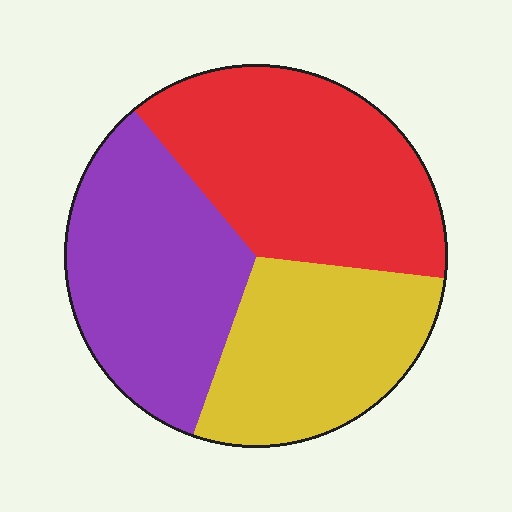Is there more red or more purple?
Red.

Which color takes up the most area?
Red, at roughly 40%.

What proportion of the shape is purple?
Purple covers 34% of the shape.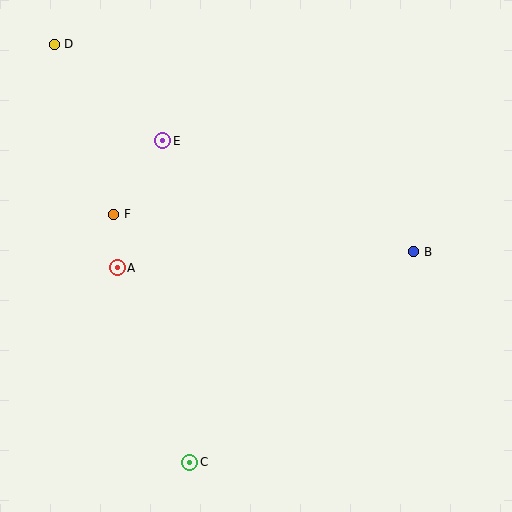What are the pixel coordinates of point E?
Point E is at (163, 141).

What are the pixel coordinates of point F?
Point F is at (114, 214).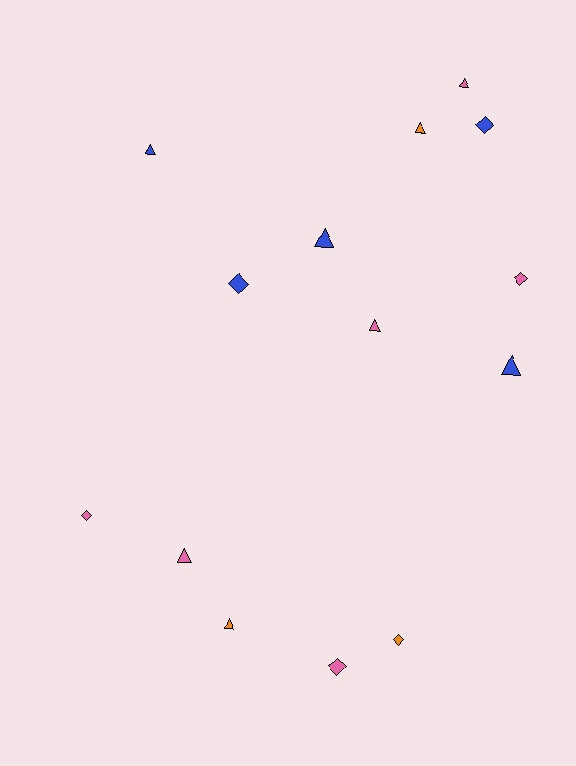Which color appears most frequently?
Pink, with 6 objects.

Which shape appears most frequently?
Triangle, with 8 objects.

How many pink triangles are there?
There are 3 pink triangles.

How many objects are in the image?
There are 14 objects.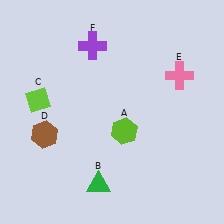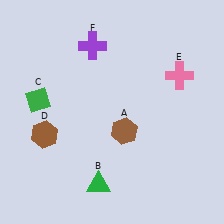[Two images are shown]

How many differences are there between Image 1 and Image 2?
There are 2 differences between the two images.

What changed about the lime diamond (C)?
In Image 1, C is lime. In Image 2, it changed to green.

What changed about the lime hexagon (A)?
In Image 1, A is lime. In Image 2, it changed to brown.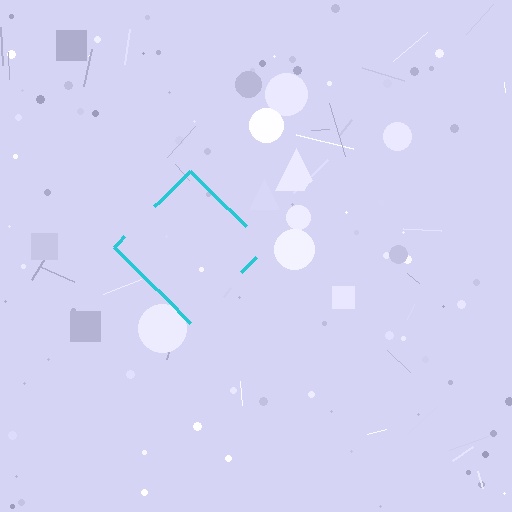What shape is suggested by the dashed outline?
The dashed outline suggests a diamond.